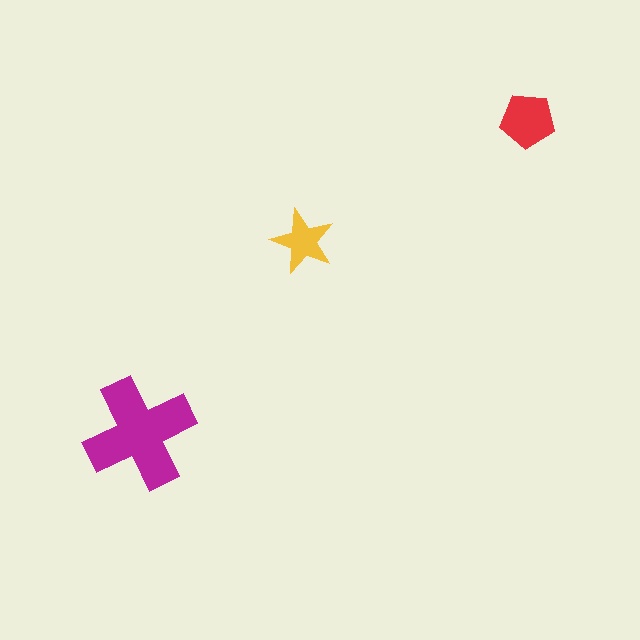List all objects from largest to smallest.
The magenta cross, the red pentagon, the yellow star.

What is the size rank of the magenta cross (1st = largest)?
1st.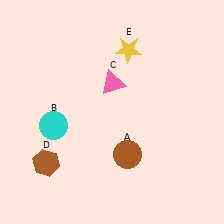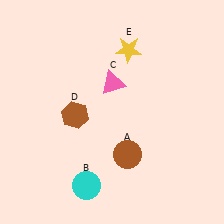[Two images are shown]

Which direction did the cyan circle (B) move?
The cyan circle (B) moved down.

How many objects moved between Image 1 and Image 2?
2 objects moved between the two images.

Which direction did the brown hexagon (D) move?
The brown hexagon (D) moved up.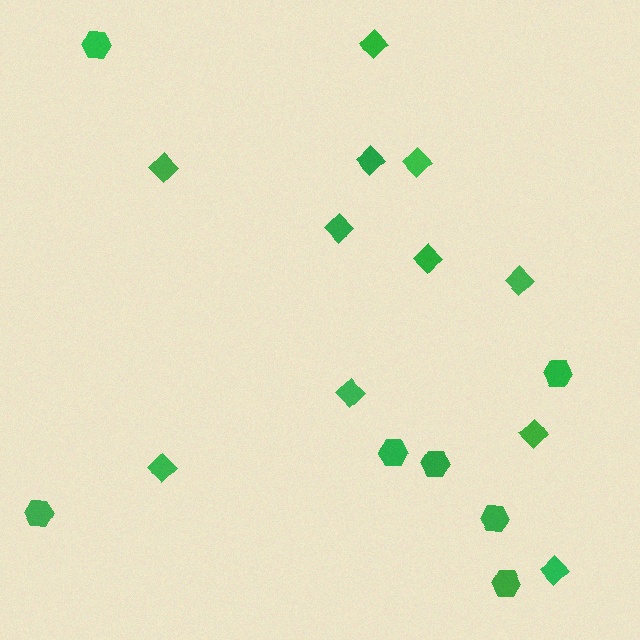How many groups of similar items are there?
There are 2 groups: one group of diamonds (11) and one group of hexagons (7).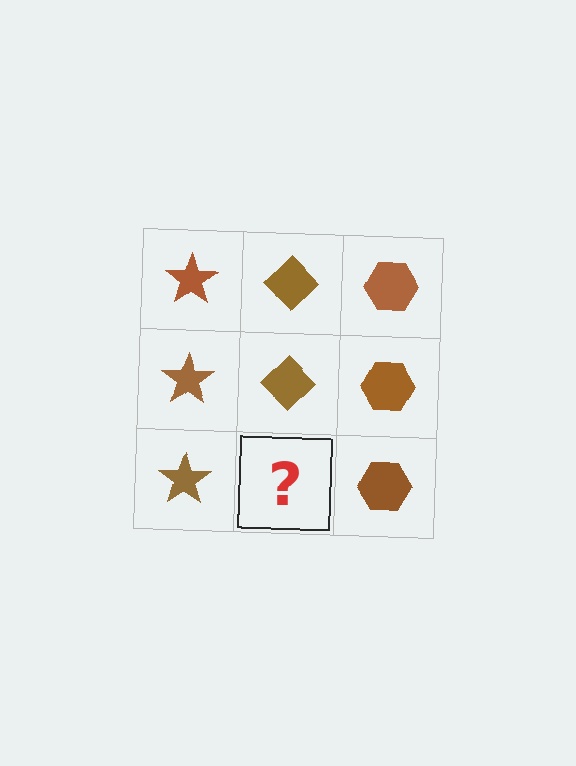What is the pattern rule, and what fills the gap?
The rule is that each column has a consistent shape. The gap should be filled with a brown diamond.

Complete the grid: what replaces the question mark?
The question mark should be replaced with a brown diamond.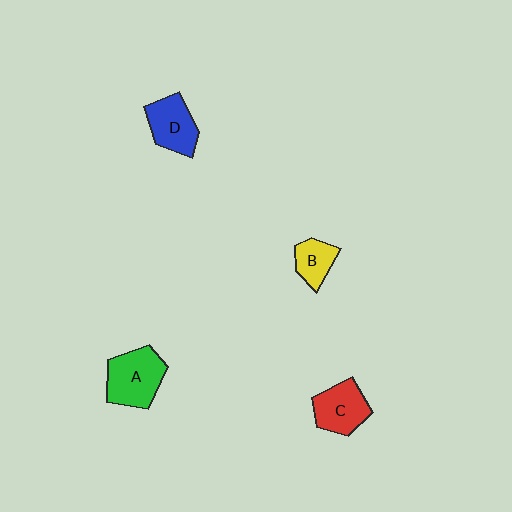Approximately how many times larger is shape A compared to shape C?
Approximately 1.3 times.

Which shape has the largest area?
Shape A (green).